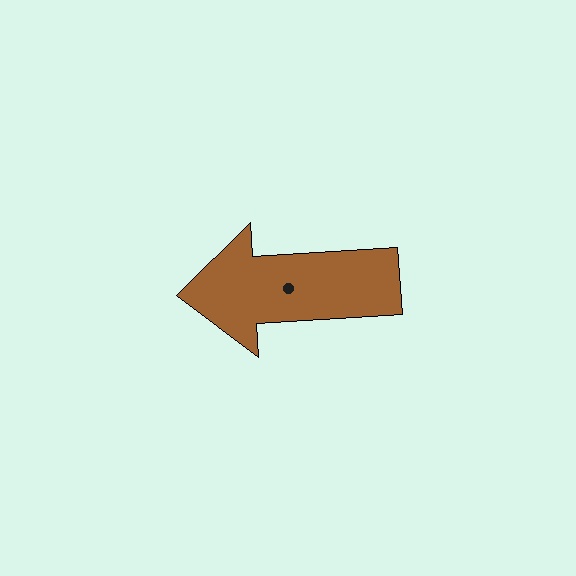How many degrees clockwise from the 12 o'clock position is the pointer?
Approximately 266 degrees.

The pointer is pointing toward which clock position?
Roughly 9 o'clock.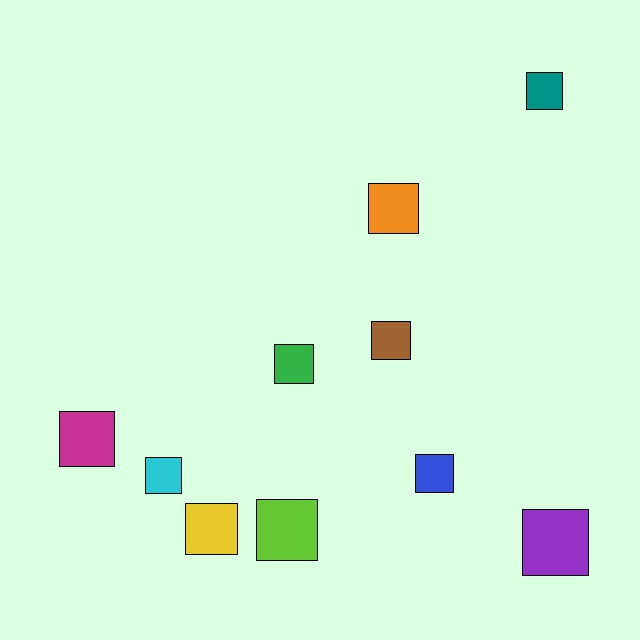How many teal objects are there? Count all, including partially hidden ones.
There is 1 teal object.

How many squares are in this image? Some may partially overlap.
There are 10 squares.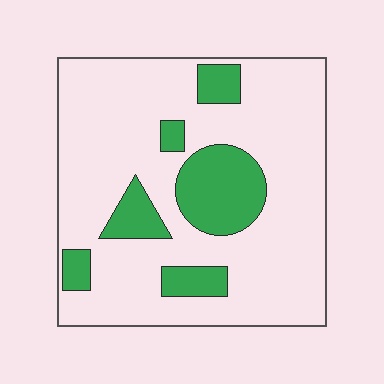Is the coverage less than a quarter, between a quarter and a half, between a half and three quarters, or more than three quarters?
Less than a quarter.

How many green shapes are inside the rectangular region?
6.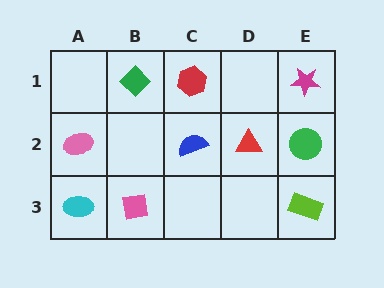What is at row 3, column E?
A lime rectangle.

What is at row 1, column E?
A magenta star.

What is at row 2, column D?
A red triangle.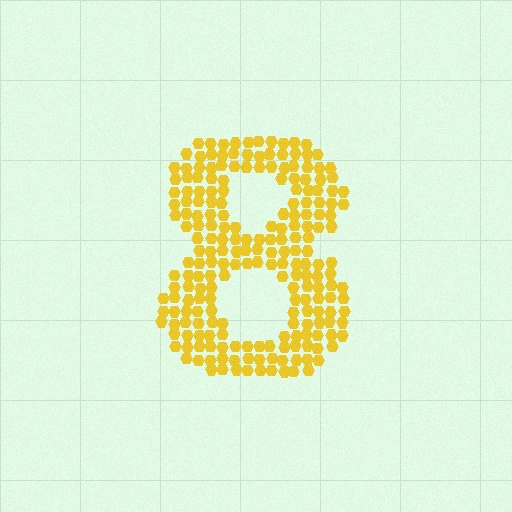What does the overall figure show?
The overall figure shows the digit 8.